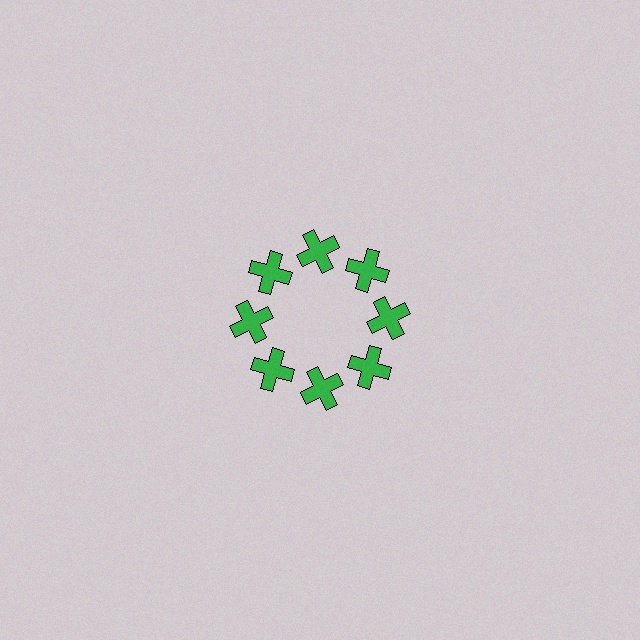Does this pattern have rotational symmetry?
Yes, this pattern has 8-fold rotational symmetry. It looks the same after rotating 45 degrees around the center.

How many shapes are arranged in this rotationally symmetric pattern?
There are 8 shapes, arranged in 8 groups of 1.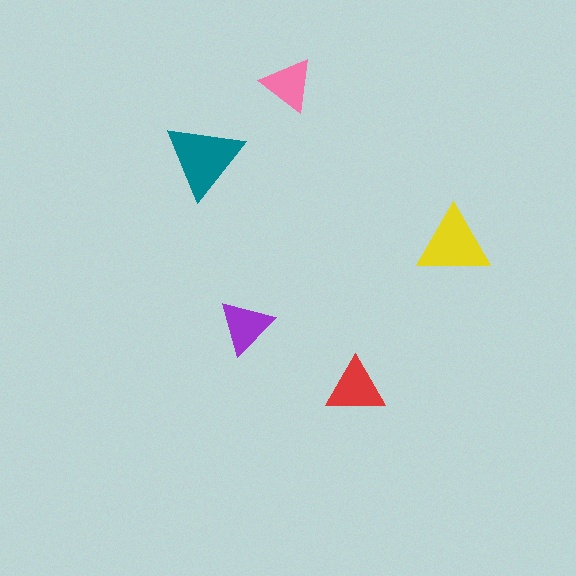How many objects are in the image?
There are 5 objects in the image.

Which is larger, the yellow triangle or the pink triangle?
The yellow one.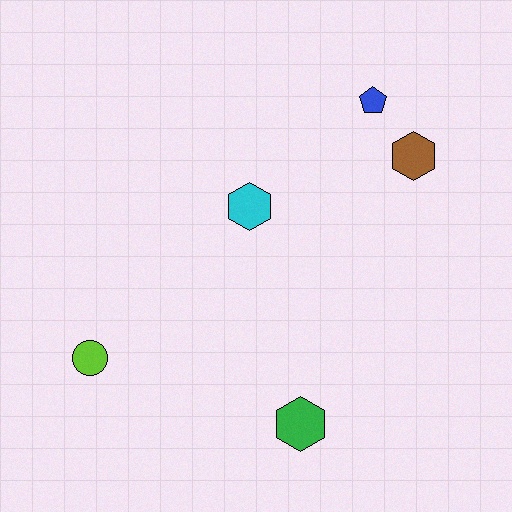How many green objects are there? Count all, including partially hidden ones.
There is 1 green object.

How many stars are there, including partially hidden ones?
There are no stars.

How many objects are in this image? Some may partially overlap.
There are 5 objects.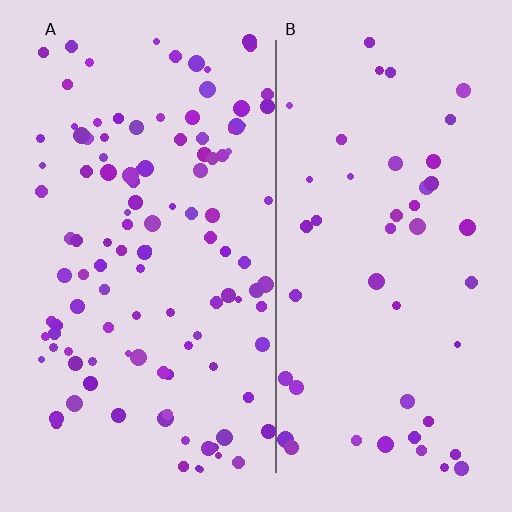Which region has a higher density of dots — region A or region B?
A (the left).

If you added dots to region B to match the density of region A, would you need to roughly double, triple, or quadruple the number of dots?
Approximately double.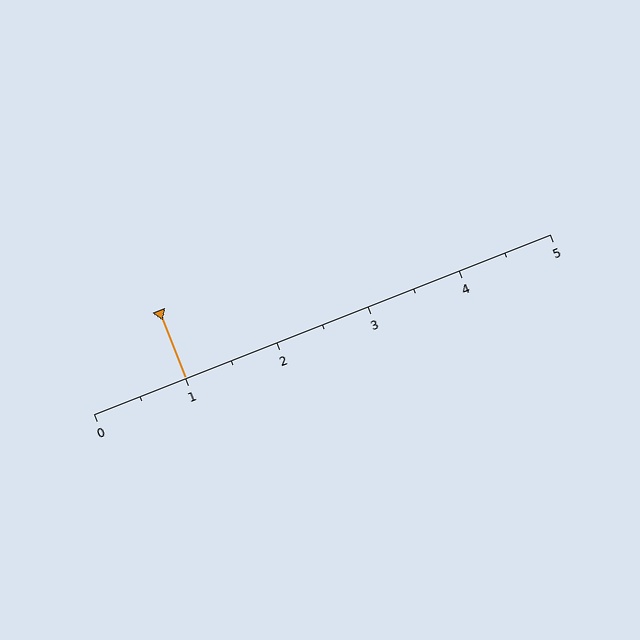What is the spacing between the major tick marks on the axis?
The major ticks are spaced 1 apart.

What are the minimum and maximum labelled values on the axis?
The axis runs from 0 to 5.